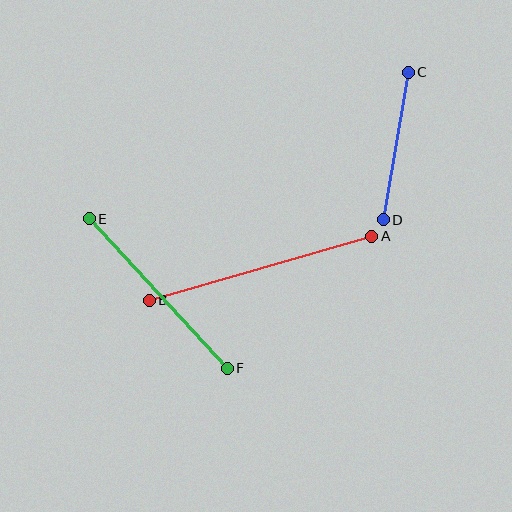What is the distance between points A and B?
The distance is approximately 232 pixels.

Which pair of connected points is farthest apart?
Points A and B are farthest apart.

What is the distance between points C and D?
The distance is approximately 149 pixels.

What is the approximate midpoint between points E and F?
The midpoint is at approximately (158, 293) pixels.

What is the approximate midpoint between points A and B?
The midpoint is at approximately (261, 268) pixels.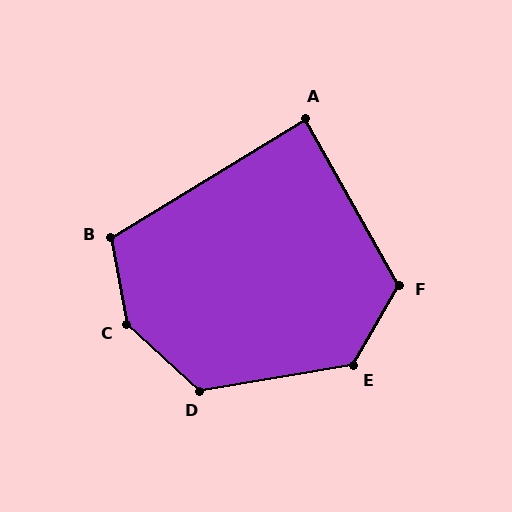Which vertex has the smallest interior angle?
A, at approximately 88 degrees.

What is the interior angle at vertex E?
Approximately 129 degrees (obtuse).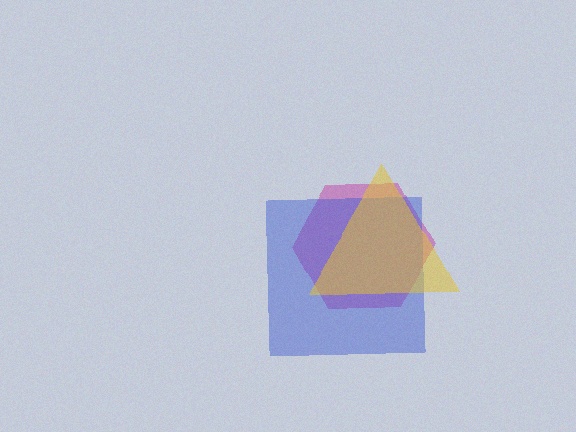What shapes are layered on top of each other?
The layered shapes are: a magenta hexagon, a blue square, a yellow triangle.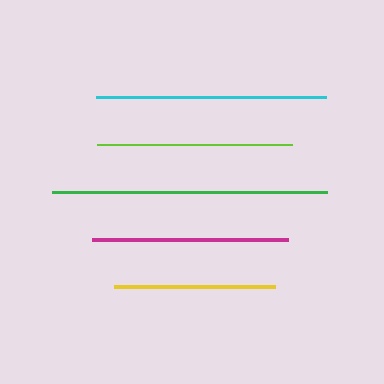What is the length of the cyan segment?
The cyan segment is approximately 230 pixels long.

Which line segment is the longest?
The green line is the longest at approximately 275 pixels.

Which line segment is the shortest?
The yellow line is the shortest at approximately 160 pixels.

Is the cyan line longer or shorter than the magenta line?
The cyan line is longer than the magenta line.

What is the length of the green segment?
The green segment is approximately 275 pixels long.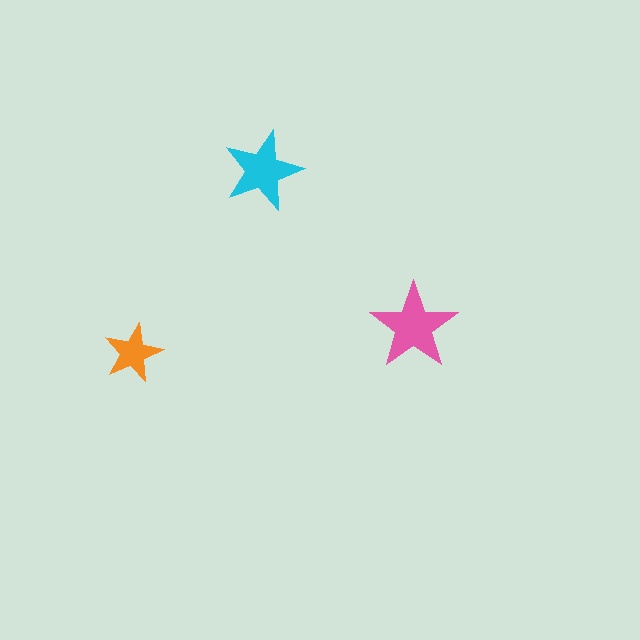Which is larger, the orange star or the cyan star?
The cyan one.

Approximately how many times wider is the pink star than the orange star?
About 1.5 times wider.